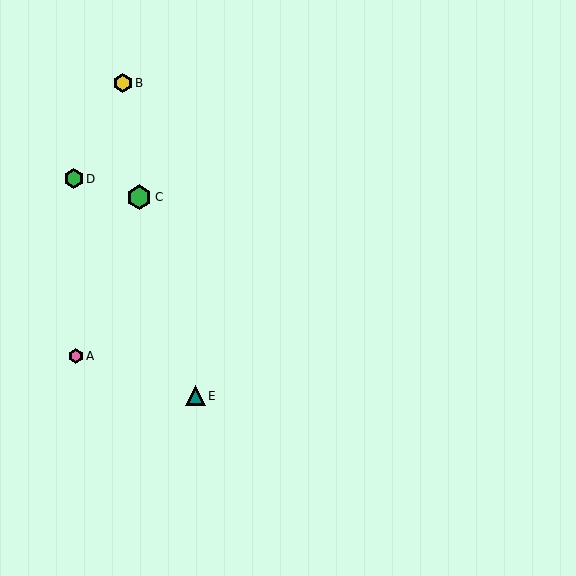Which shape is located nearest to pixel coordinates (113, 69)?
The yellow hexagon (labeled B) at (123, 83) is nearest to that location.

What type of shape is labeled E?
Shape E is a teal triangle.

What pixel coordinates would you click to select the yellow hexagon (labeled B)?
Click at (123, 83) to select the yellow hexagon B.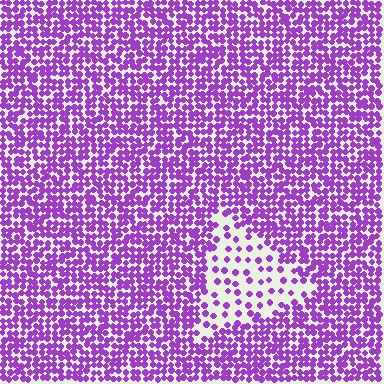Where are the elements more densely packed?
The elements are more densely packed outside the triangle boundary.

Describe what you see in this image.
The image contains small purple elements arranged at two different densities. A triangle-shaped region is visible where the elements are less densely packed than the surrounding area.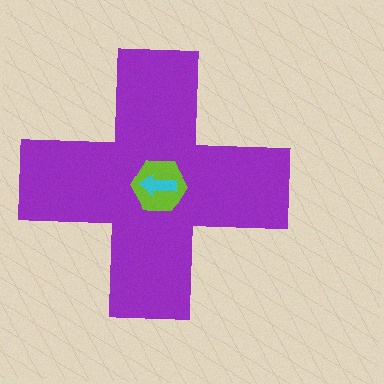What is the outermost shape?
The purple cross.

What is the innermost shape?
The cyan arrow.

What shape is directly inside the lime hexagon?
The cyan arrow.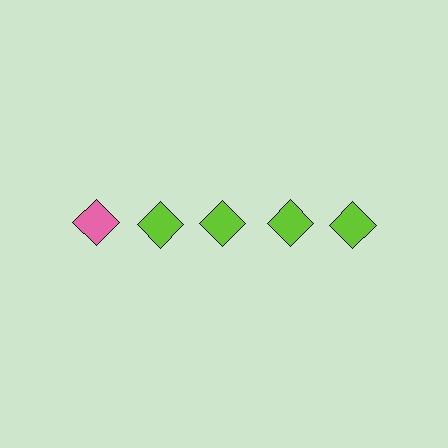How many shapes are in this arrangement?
There are 5 shapes arranged in a grid pattern.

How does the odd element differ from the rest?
It has a different color: pink instead of lime.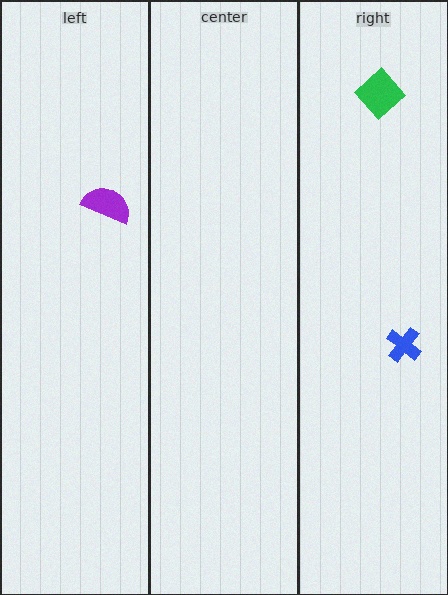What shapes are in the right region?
The blue cross, the green diamond.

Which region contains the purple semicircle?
The left region.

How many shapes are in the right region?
2.